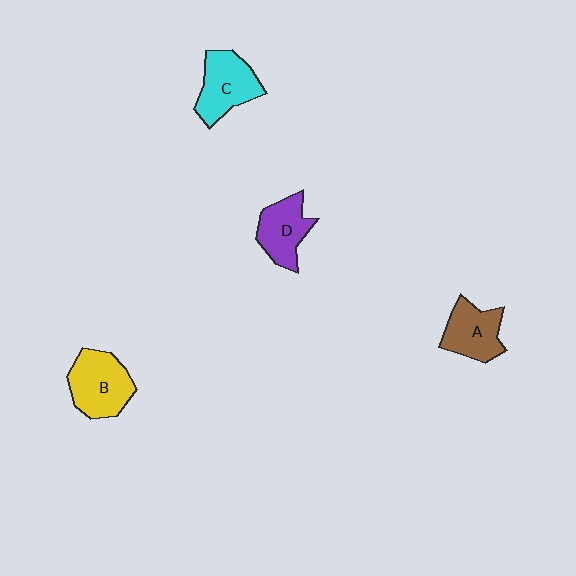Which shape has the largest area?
Shape B (yellow).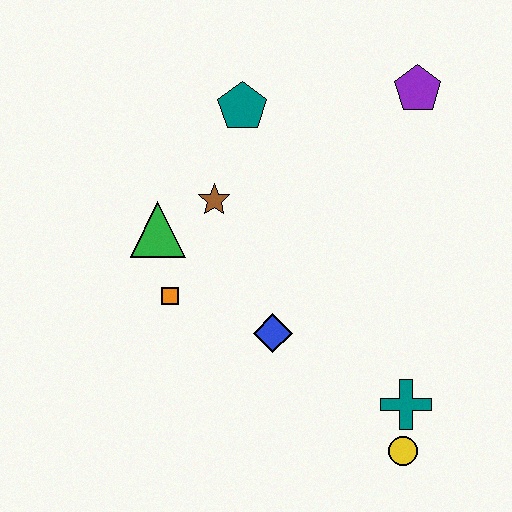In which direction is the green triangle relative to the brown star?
The green triangle is to the left of the brown star.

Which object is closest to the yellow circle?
The teal cross is closest to the yellow circle.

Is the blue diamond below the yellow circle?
No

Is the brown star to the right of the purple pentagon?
No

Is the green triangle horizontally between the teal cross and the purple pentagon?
No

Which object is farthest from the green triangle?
The yellow circle is farthest from the green triangle.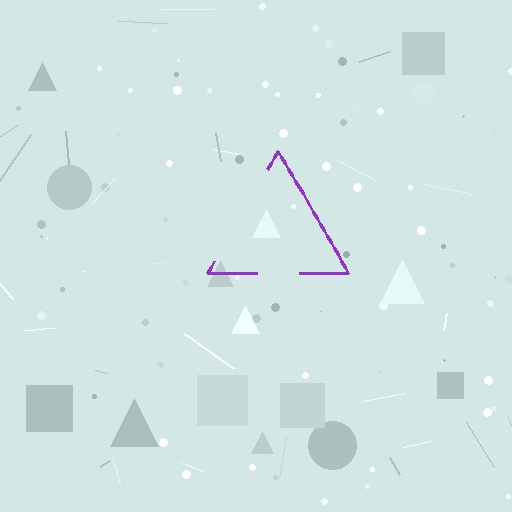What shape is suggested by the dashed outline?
The dashed outline suggests a triangle.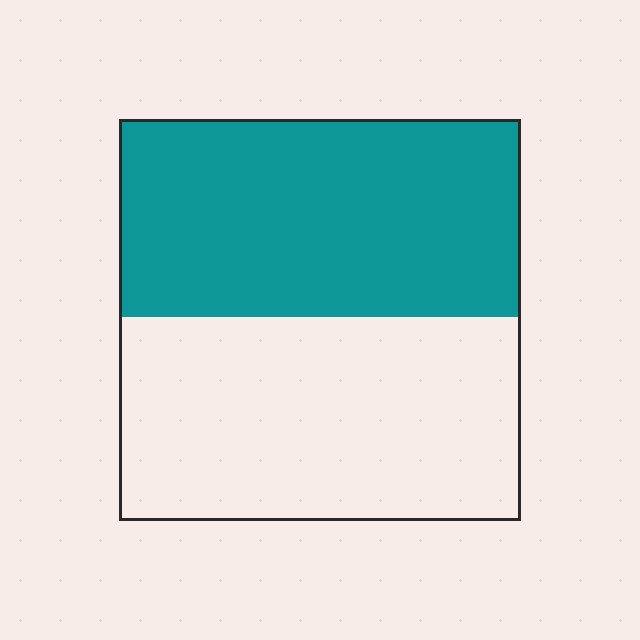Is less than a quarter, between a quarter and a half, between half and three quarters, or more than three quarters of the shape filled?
Between a quarter and a half.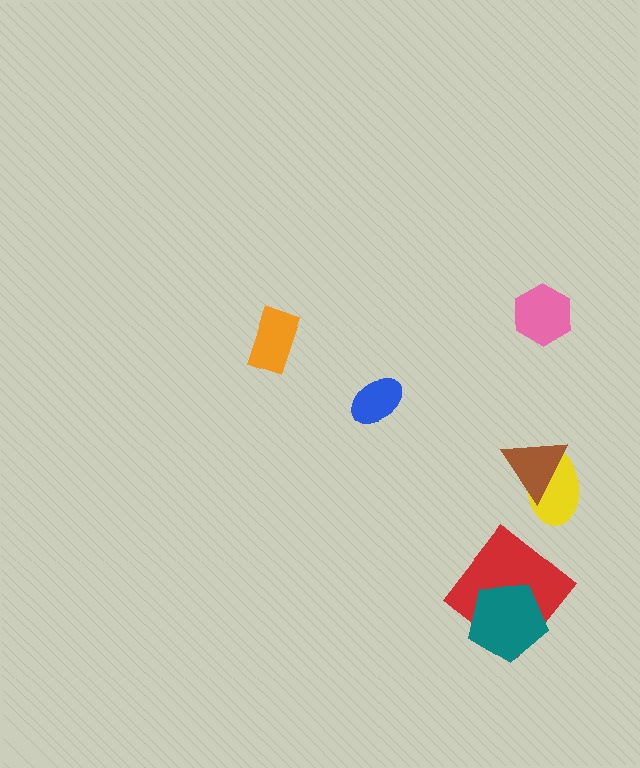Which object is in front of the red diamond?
The teal pentagon is in front of the red diamond.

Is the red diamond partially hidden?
Yes, it is partially covered by another shape.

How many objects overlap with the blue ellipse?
0 objects overlap with the blue ellipse.